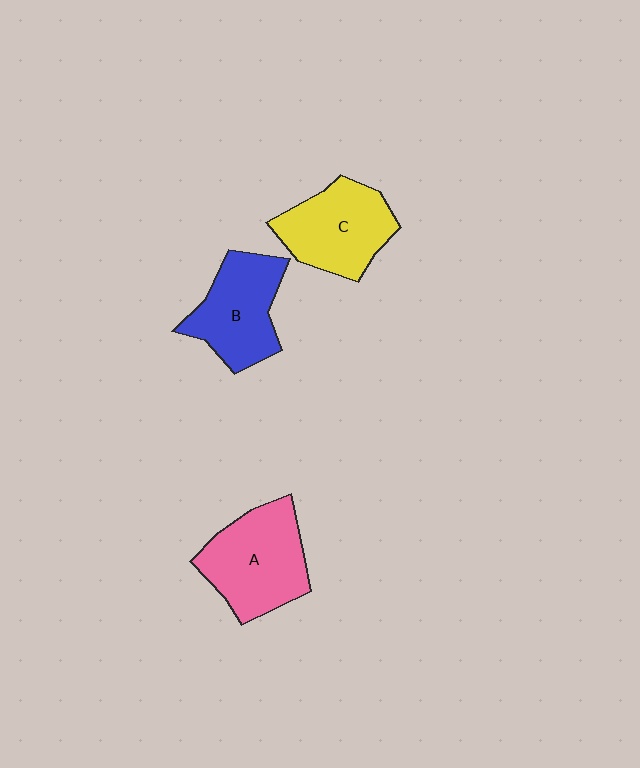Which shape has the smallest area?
Shape B (blue).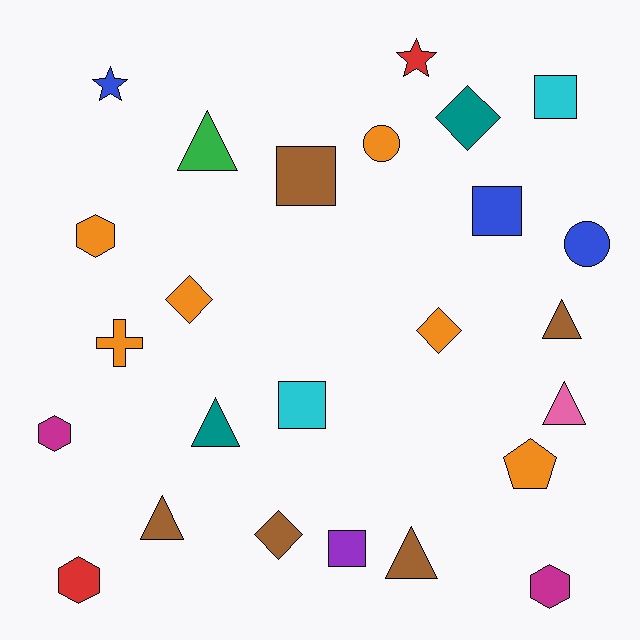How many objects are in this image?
There are 25 objects.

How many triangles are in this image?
There are 6 triangles.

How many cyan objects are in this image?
There are 2 cyan objects.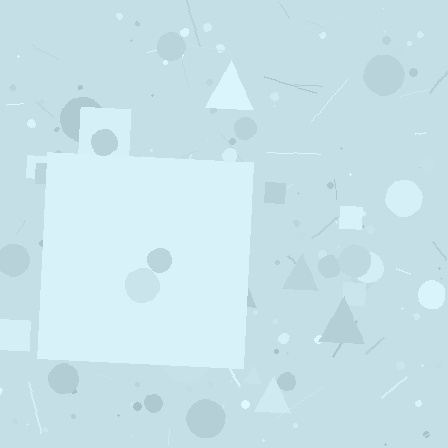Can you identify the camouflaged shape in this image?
The camouflaged shape is a square.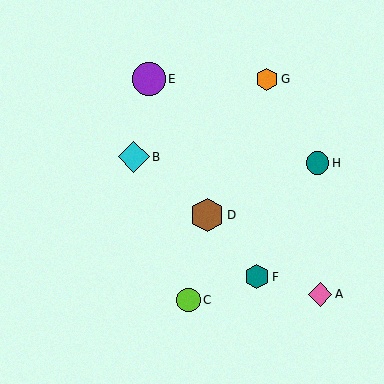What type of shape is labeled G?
Shape G is an orange hexagon.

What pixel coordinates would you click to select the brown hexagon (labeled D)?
Click at (207, 215) to select the brown hexagon D.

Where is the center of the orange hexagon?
The center of the orange hexagon is at (267, 79).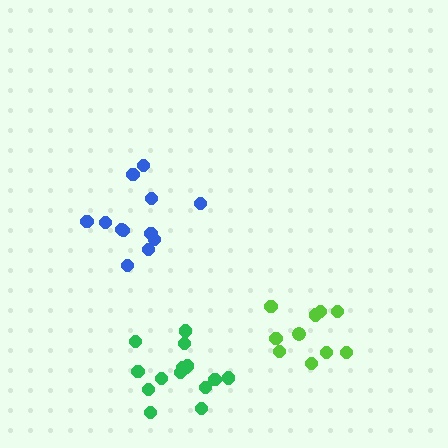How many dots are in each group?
Group 1: 10 dots, Group 2: 12 dots, Group 3: 15 dots (37 total).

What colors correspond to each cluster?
The clusters are colored: lime, blue, green.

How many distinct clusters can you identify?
There are 3 distinct clusters.